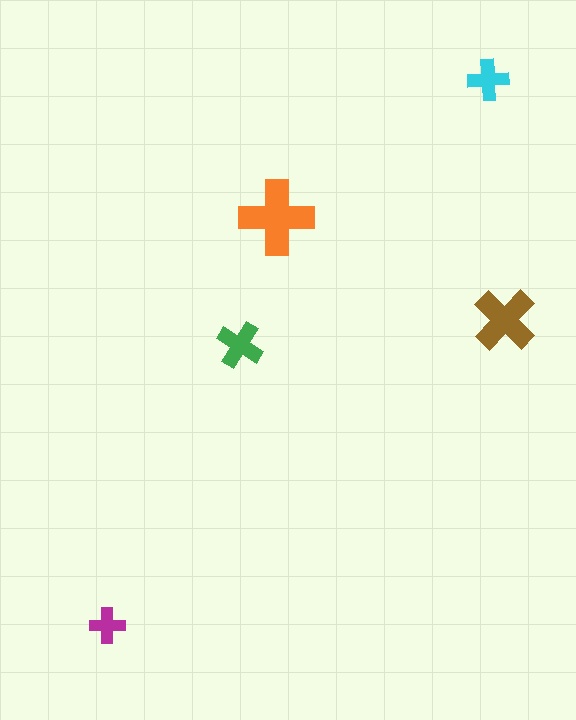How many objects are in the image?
There are 5 objects in the image.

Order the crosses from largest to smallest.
the orange one, the brown one, the green one, the cyan one, the magenta one.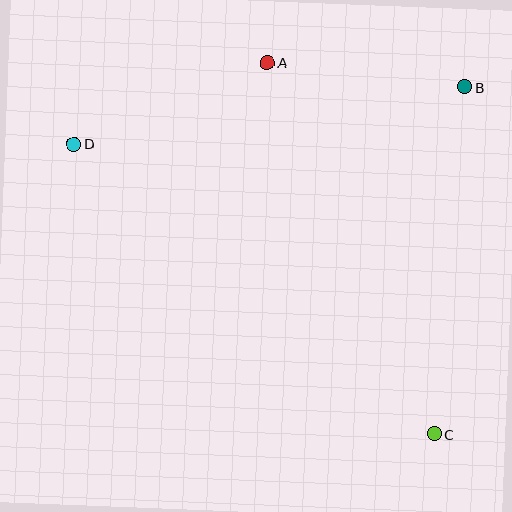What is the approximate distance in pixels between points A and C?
The distance between A and C is approximately 407 pixels.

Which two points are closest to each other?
Points A and B are closest to each other.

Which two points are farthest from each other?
Points C and D are farthest from each other.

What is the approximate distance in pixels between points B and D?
The distance between B and D is approximately 395 pixels.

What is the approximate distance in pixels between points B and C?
The distance between B and C is approximately 348 pixels.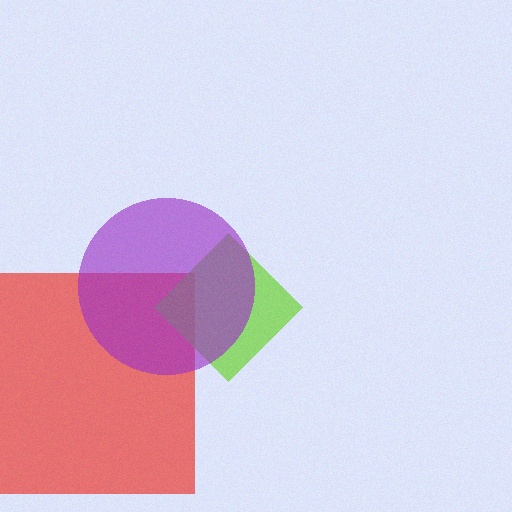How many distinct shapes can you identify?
There are 3 distinct shapes: a red square, a lime diamond, a purple circle.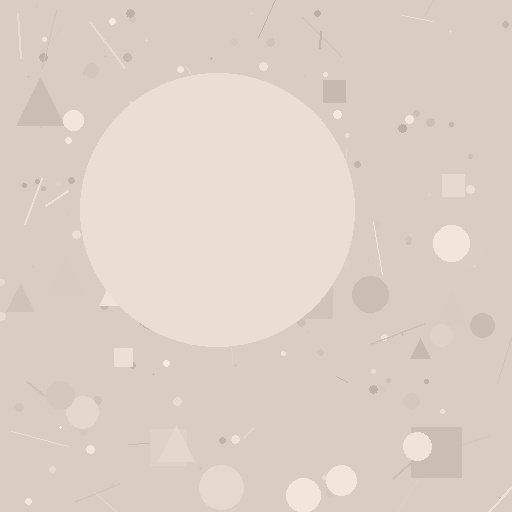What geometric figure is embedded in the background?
A circle is embedded in the background.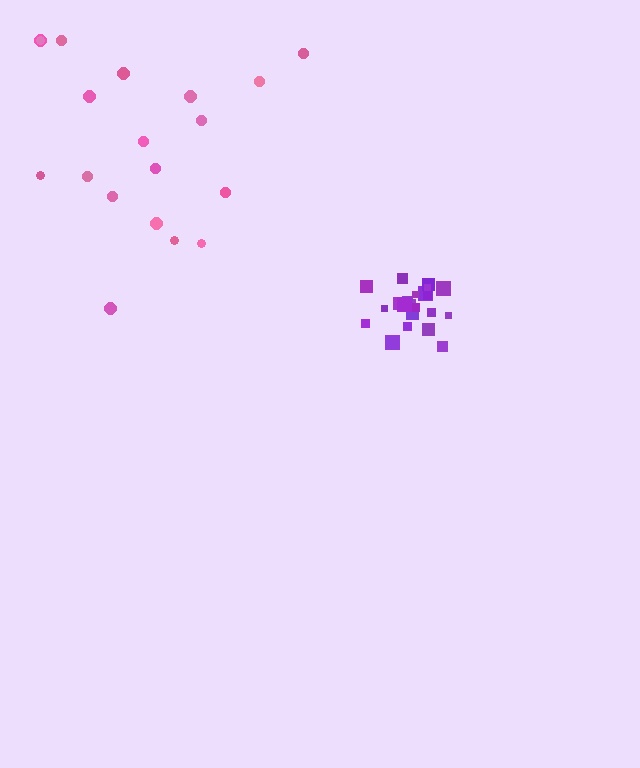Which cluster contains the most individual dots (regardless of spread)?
Purple (22).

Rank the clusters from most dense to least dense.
purple, pink.